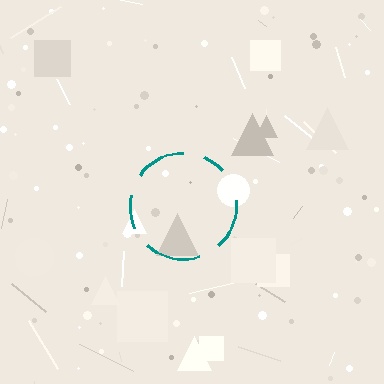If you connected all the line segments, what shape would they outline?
They would outline a circle.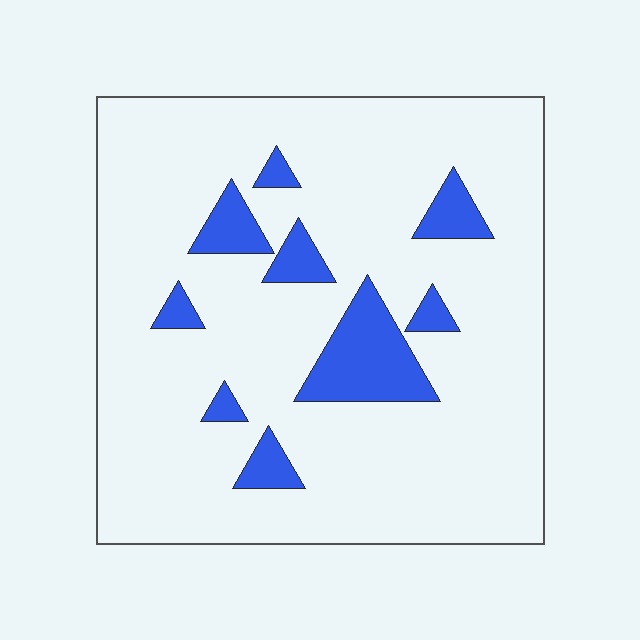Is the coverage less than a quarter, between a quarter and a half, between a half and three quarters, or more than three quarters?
Less than a quarter.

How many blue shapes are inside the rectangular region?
9.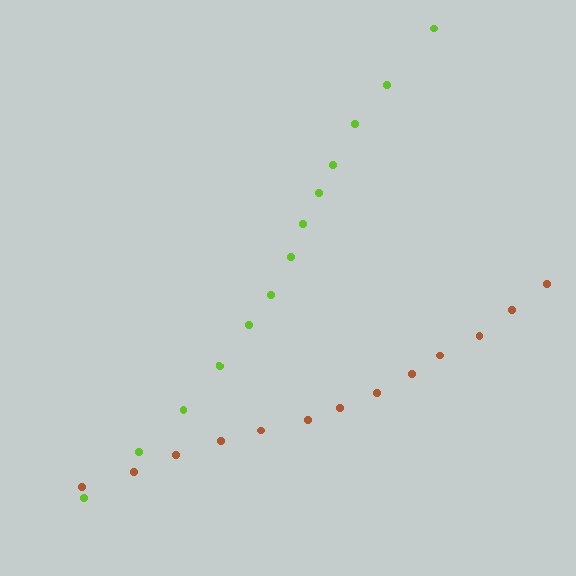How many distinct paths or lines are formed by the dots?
There are 2 distinct paths.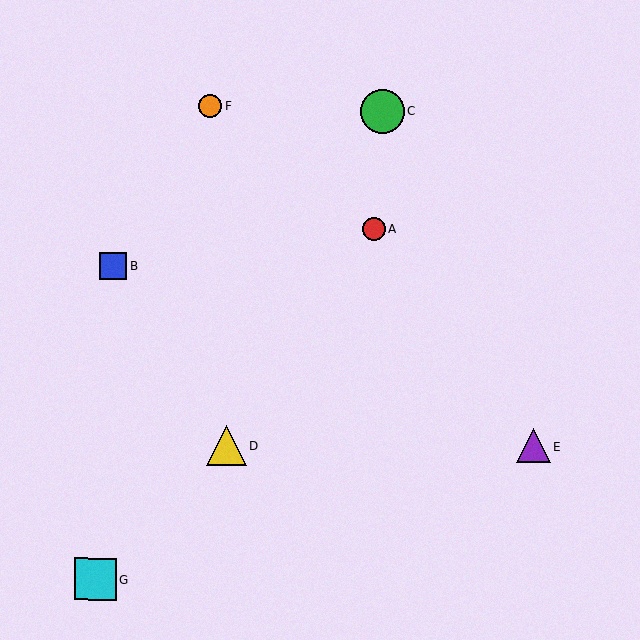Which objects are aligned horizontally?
Objects D, E are aligned horizontally.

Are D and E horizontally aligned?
Yes, both are at y≈445.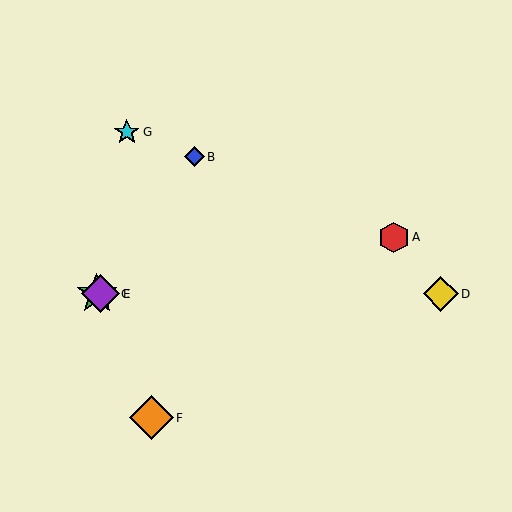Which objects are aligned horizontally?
Objects C, D, E are aligned horizontally.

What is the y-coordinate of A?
Object A is at y≈238.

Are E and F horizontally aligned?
No, E is at y≈294 and F is at y≈418.